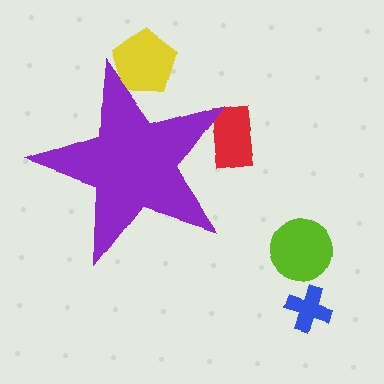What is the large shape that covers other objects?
A purple star.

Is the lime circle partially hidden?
No, the lime circle is fully visible.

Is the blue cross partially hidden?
No, the blue cross is fully visible.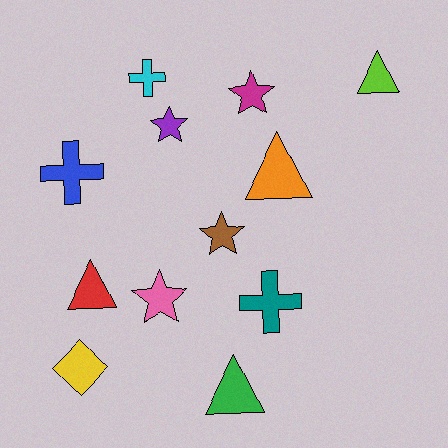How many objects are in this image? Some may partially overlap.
There are 12 objects.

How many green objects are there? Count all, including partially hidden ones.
There is 1 green object.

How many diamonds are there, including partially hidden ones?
There is 1 diamond.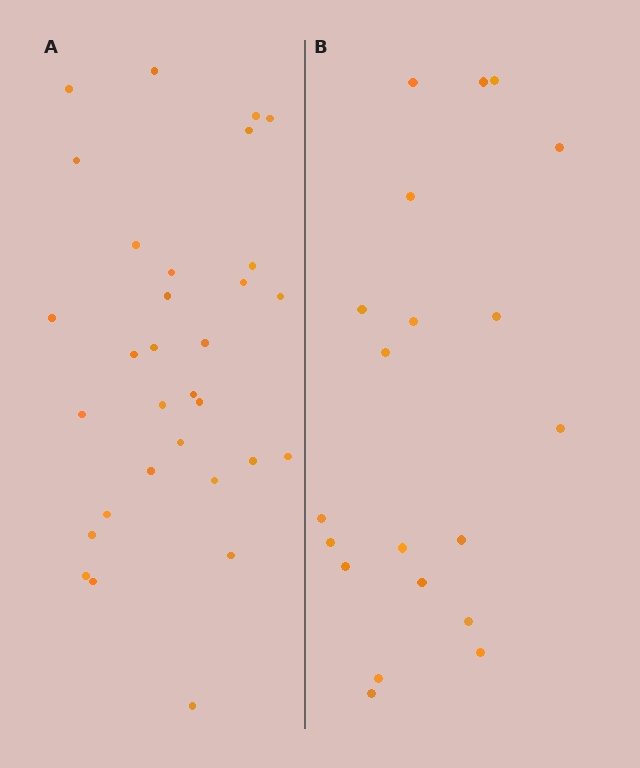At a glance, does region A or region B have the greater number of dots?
Region A (the left region) has more dots.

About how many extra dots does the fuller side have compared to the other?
Region A has roughly 12 or so more dots than region B.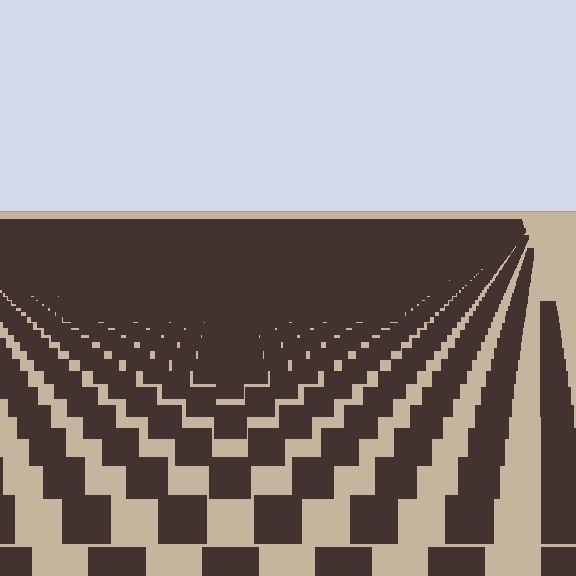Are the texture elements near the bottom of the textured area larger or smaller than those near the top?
Larger. Near the bottom, elements are closer to the viewer and appear at a bigger on-screen size.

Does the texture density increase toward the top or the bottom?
Density increases toward the top.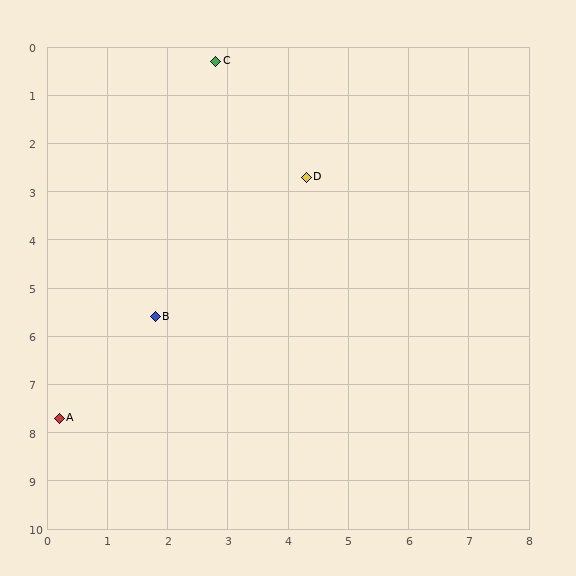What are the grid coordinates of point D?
Point D is at approximately (4.3, 2.7).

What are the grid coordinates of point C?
Point C is at approximately (2.8, 0.3).